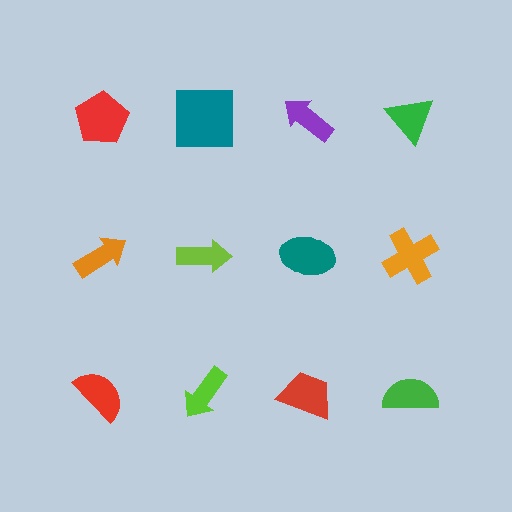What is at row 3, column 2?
A lime arrow.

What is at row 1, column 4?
A green triangle.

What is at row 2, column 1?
An orange arrow.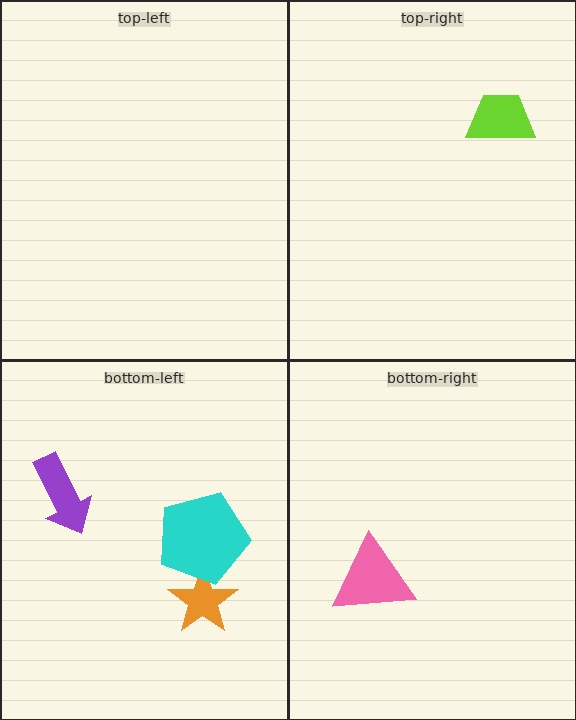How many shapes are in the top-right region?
1.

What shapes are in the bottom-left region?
The orange star, the cyan pentagon, the purple arrow.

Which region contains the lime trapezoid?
The top-right region.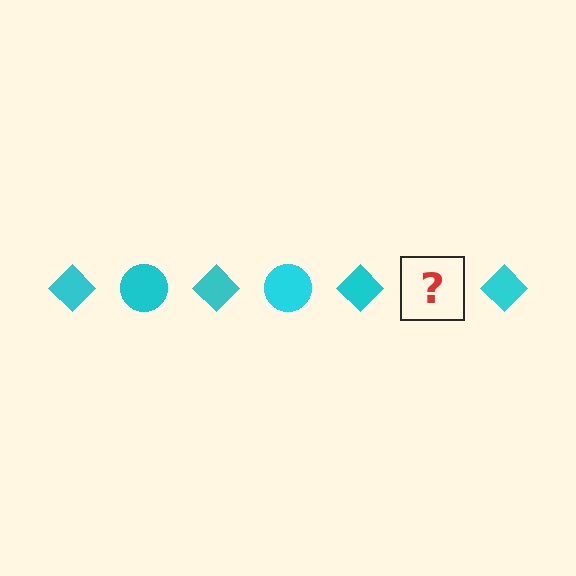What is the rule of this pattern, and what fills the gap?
The rule is that the pattern cycles through diamond, circle shapes in cyan. The gap should be filled with a cyan circle.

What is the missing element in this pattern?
The missing element is a cyan circle.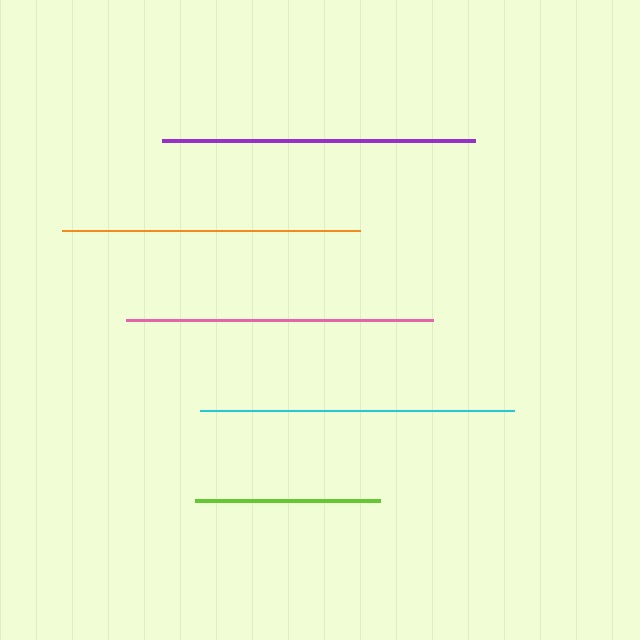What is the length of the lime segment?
The lime segment is approximately 185 pixels long.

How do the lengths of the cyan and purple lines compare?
The cyan and purple lines are approximately the same length.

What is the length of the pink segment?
The pink segment is approximately 307 pixels long.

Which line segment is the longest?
The cyan line is the longest at approximately 314 pixels.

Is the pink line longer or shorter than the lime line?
The pink line is longer than the lime line.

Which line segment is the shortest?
The lime line is the shortest at approximately 185 pixels.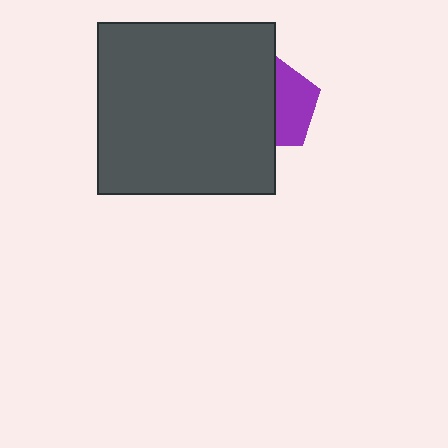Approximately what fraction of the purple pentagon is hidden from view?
Roughly 54% of the purple pentagon is hidden behind the dark gray rectangle.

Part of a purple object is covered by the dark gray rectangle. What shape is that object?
It is a pentagon.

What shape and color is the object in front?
The object in front is a dark gray rectangle.